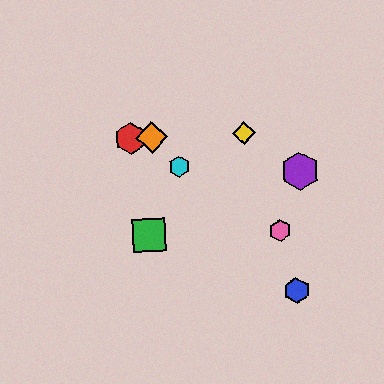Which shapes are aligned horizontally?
The red hexagon, the yellow diamond, the orange diamond are aligned horizontally.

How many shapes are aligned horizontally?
3 shapes (the red hexagon, the yellow diamond, the orange diamond) are aligned horizontally.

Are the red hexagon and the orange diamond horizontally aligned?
Yes, both are at y≈139.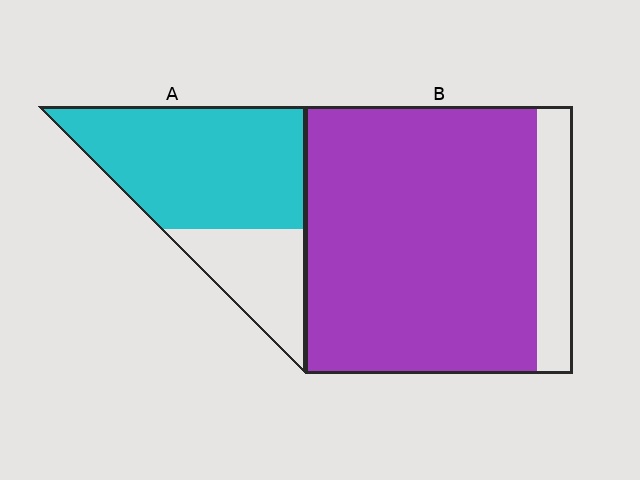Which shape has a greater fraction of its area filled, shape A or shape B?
Shape B.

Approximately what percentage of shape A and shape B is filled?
A is approximately 70% and B is approximately 85%.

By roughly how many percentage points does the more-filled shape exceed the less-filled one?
By roughly 15 percentage points (B over A).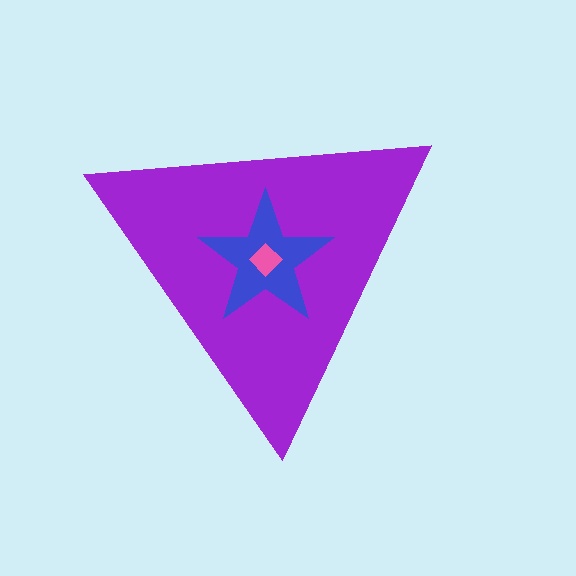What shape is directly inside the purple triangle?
The blue star.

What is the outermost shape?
The purple triangle.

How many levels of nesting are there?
3.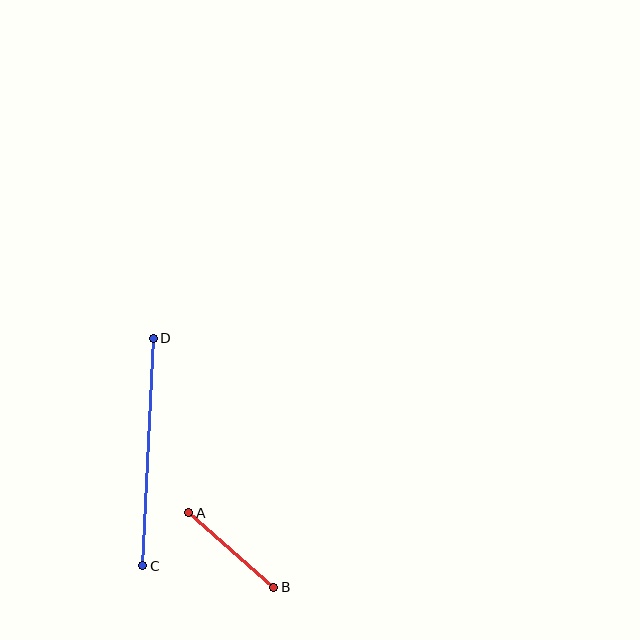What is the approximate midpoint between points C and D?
The midpoint is at approximately (148, 452) pixels.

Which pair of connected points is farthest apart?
Points C and D are farthest apart.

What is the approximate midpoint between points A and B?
The midpoint is at approximately (231, 550) pixels.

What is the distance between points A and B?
The distance is approximately 113 pixels.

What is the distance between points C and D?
The distance is approximately 228 pixels.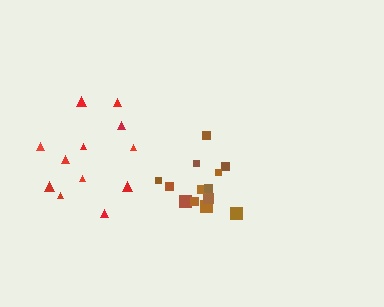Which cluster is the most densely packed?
Brown.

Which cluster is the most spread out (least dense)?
Red.